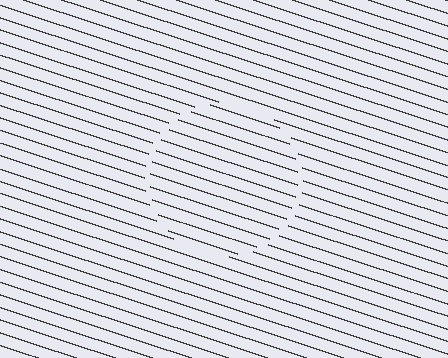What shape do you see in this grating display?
An illusory circle. The interior of the shape contains the same grating, shifted by half a period — the contour is defined by the phase discontinuity where line-ends from the inner and outer gratings abut.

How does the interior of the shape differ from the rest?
The interior of the shape contains the same grating, shifted by half a period — the contour is defined by the phase discontinuity where line-ends from the inner and outer gratings abut.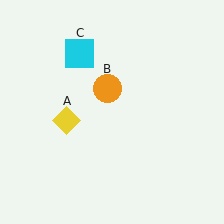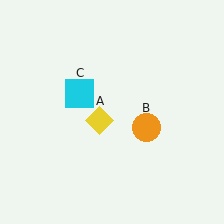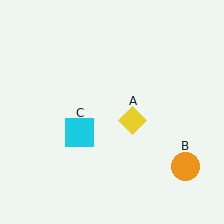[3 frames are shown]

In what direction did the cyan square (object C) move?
The cyan square (object C) moved down.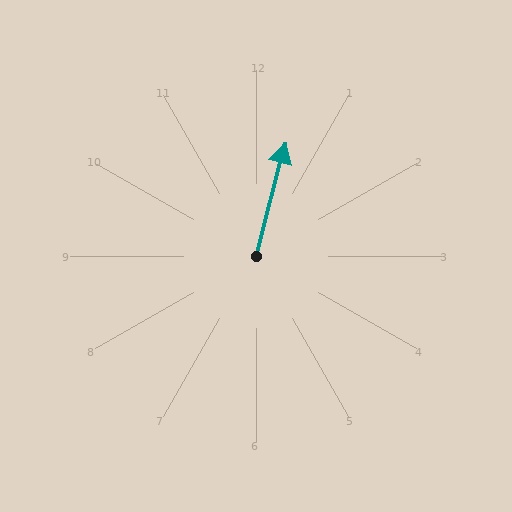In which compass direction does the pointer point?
North.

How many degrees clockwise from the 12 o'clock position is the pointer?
Approximately 14 degrees.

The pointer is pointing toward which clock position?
Roughly 12 o'clock.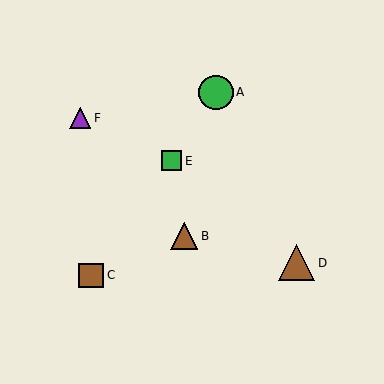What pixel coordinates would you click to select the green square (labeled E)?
Click at (172, 161) to select the green square E.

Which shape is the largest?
The brown triangle (labeled D) is the largest.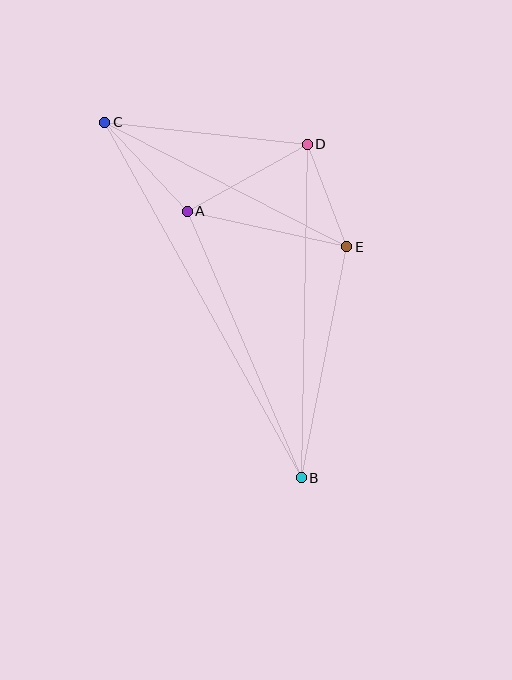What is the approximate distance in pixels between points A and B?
The distance between A and B is approximately 290 pixels.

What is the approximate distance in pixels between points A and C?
The distance between A and C is approximately 121 pixels.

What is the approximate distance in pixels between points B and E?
The distance between B and E is approximately 235 pixels.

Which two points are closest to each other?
Points D and E are closest to each other.